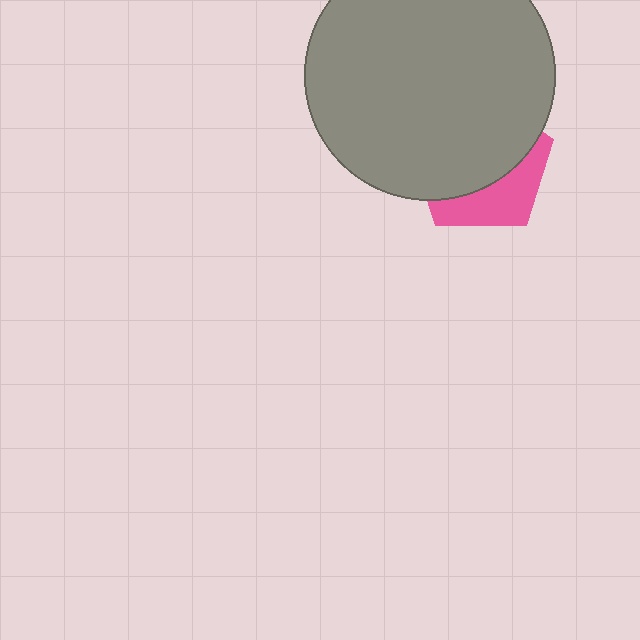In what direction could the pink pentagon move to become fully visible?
The pink pentagon could move down. That would shift it out from behind the gray circle entirely.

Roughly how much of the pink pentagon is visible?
A small part of it is visible (roughly 34%).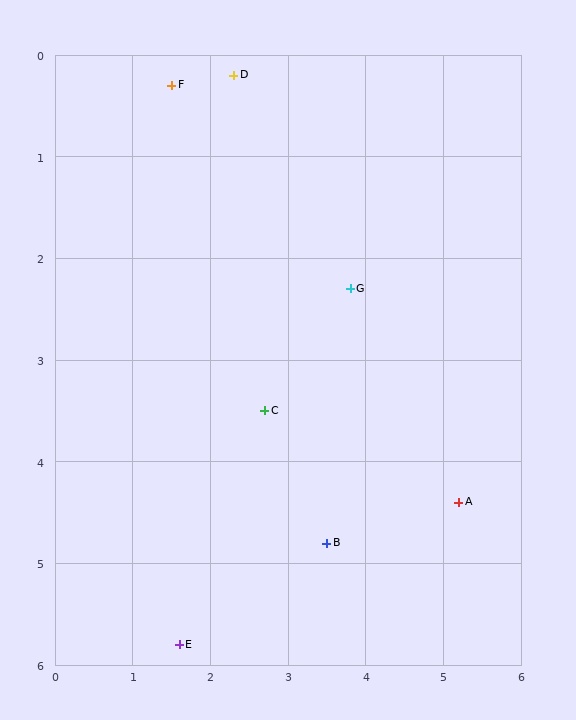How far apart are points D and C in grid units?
Points D and C are about 3.3 grid units apart.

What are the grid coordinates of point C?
Point C is at approximately (2.7, 3.5).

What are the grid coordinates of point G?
Point G is at approximately (3.8, 2.3).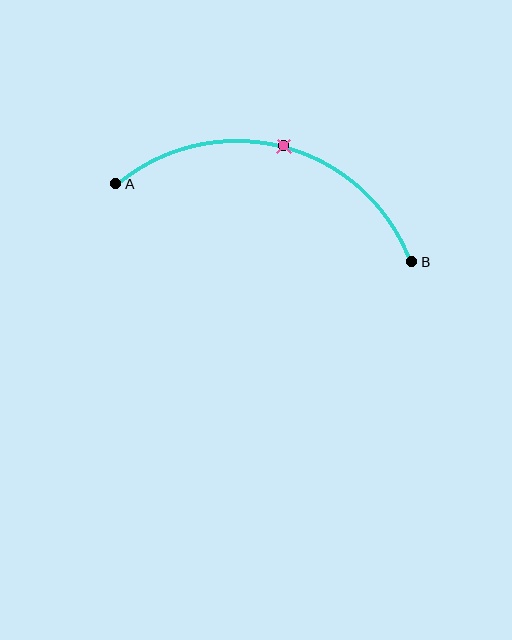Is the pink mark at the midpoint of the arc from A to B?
Yes. The pink mark lies on the arc at equal arc-length from both A and B — it is the arc midpoint.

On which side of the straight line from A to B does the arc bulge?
The arc bulges above the straight line connecting A and B.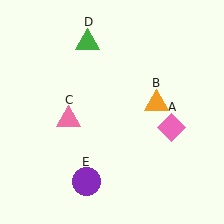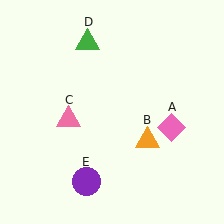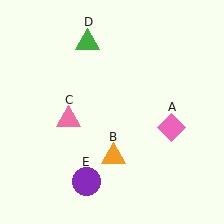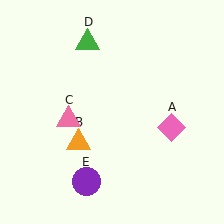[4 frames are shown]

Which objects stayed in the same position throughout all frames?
Pink diamond (object A) and pink triangle (object C) and green triangle (object D) and purple circle (object E) remained stationary.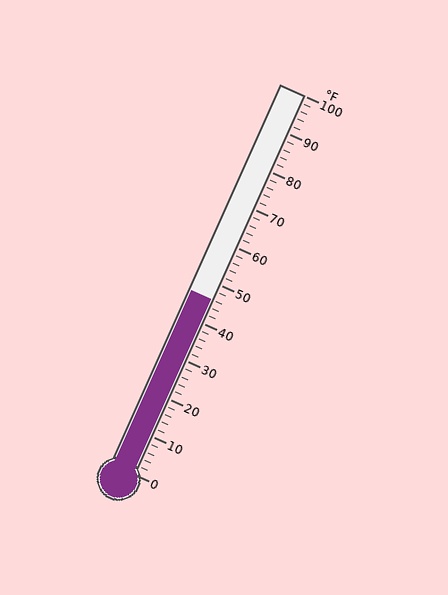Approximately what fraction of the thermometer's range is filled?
The thermometer is filled to approximately 45% of its range.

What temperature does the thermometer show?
The thermometer shows approximately 46°F.